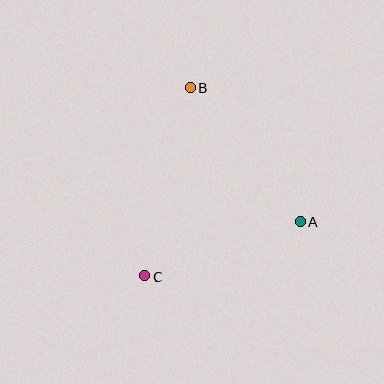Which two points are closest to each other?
Points A and C are closest to each other.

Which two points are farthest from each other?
Points B and C are farthest from each other.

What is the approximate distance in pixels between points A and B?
The distance between A and B is approximately 173 pixels.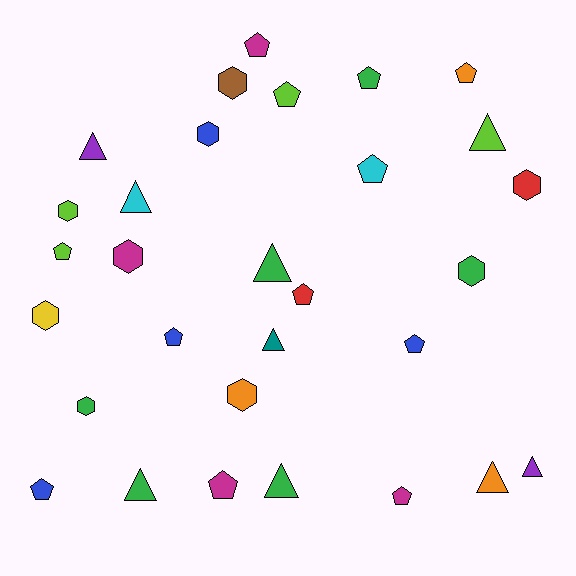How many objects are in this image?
There are 30 objects.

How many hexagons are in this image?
There are 9 hexagons.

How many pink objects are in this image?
There are no pink objects.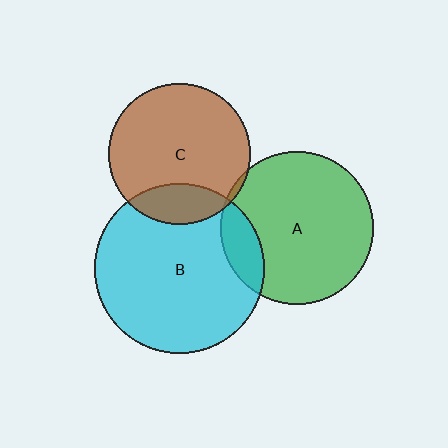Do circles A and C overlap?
Yes.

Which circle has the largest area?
Circle B (cyan).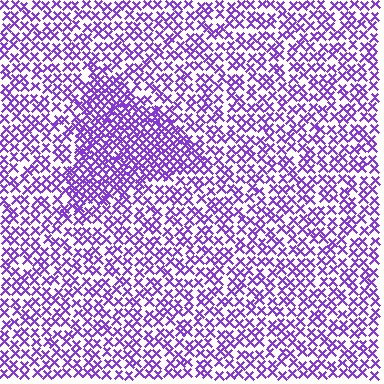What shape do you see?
I see a triangle.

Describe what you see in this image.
The image contains small purple elements arranged at two different densities. A triangle-shaped region is visible where the elements are more densely packed than the surrounding area.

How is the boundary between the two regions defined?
The boundary is defined by a change in element density (approximately 1.8x ratio). All elements are the same color, size, and shape.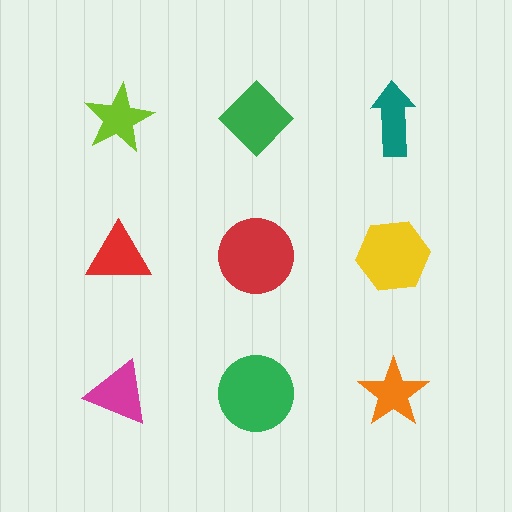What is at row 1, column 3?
A teal arrow.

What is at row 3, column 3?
An orange star.